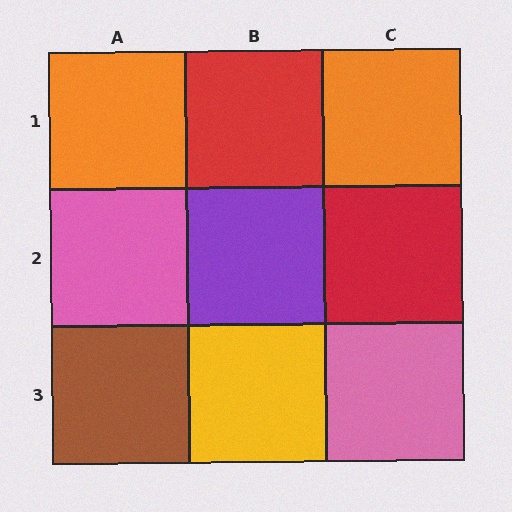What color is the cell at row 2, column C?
Red.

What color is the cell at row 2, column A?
Pink.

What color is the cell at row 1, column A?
Orange.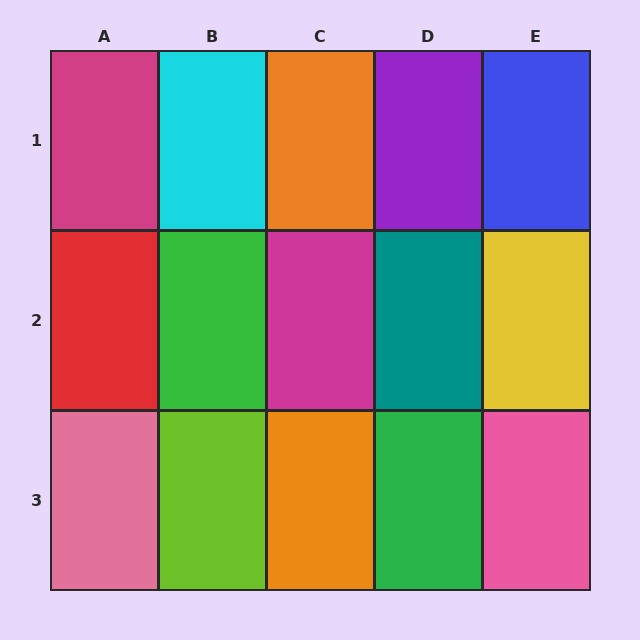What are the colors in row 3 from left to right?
Pink, lime, orange, green, pink.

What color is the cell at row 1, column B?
Cyan.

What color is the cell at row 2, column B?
Green.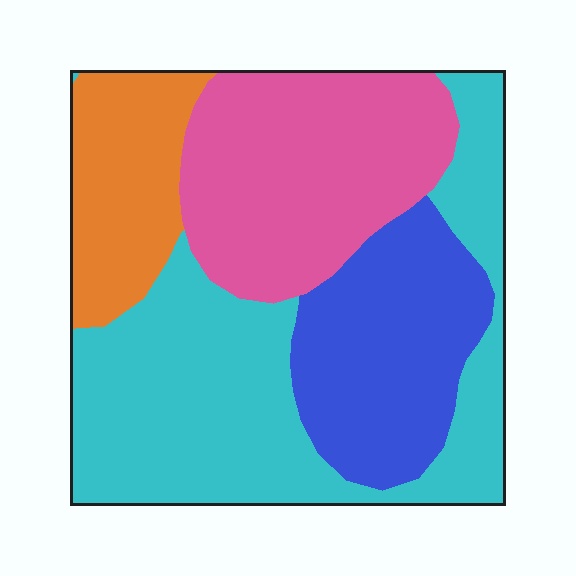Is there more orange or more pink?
Pink.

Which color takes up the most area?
Cyan, at roughly 40%.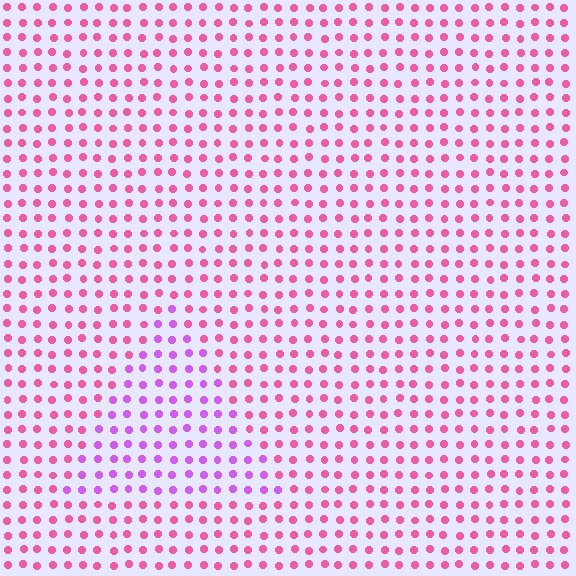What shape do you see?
I see a triangle.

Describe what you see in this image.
The image is filled with small pink elements in a uniform arrangement. A triangle-shaped region is visible where the elements are tinted to a slightly different hue, forming a subtle color boundary.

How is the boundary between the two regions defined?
The boundary is defined purely by a slight shift in hue (about 41 degrees). Spacing, size, and orientation are identical on both sides.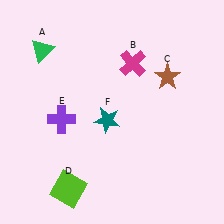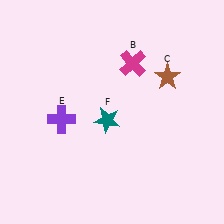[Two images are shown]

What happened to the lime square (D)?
The lime square (D) was removed in Image 2. It was in the bottom-left area of Image 1.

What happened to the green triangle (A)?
The green triangle (A) was removed in Image 2. It was in the top-left area of Image 1.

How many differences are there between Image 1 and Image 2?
There are 2 differences between the two images.